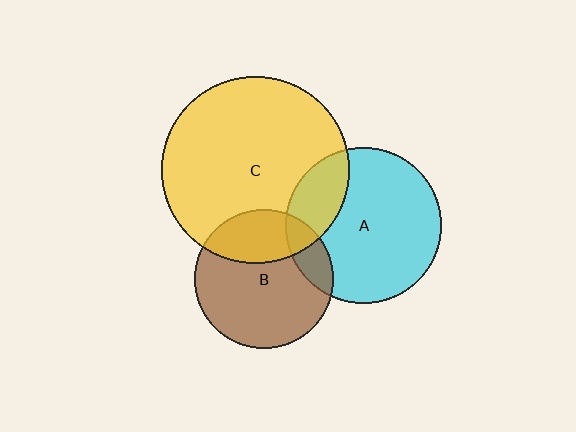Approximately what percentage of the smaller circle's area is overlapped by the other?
Approximately 30%.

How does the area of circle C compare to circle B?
Approximately 1.8 times.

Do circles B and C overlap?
Yes.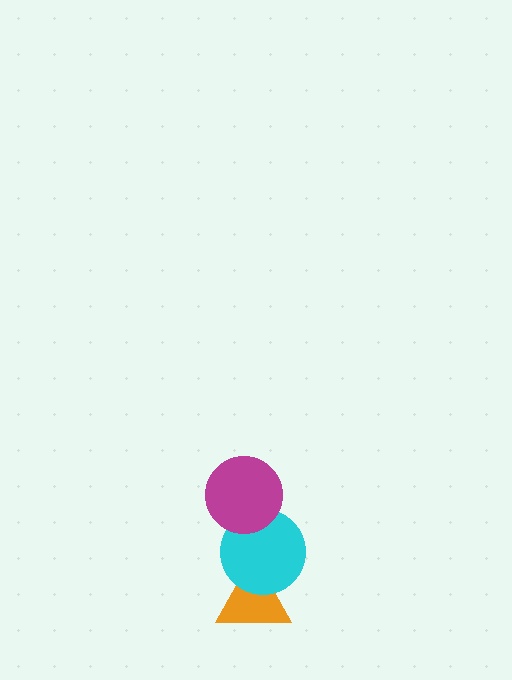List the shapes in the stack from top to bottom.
From top to bottom: the magenta circle, the cyan circle, the orange triangle.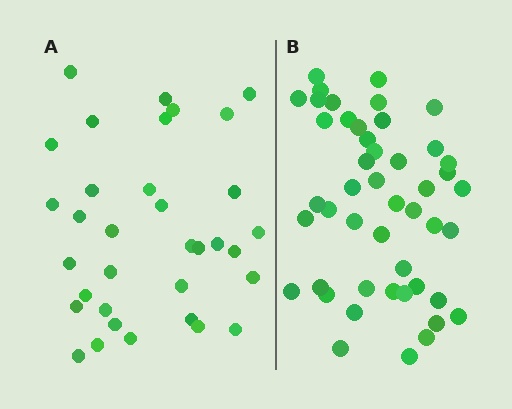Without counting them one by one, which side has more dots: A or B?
Region B (the right region) has more dots.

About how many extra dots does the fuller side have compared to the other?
Region B has approximately 15 more dots than region A.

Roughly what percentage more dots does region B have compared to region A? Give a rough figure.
About 40% more.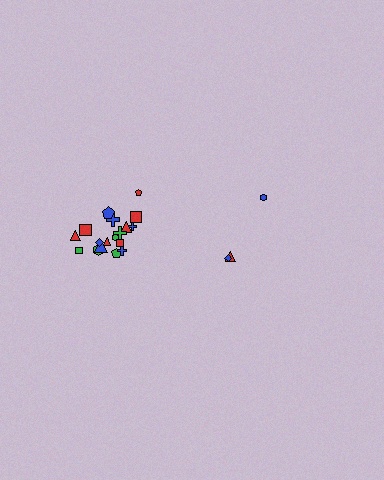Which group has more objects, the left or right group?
The left group.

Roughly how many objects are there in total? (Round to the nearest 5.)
Roughly 20 objects in total.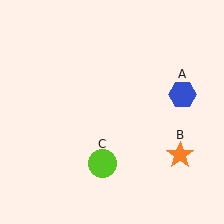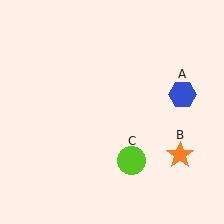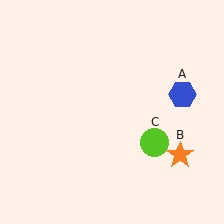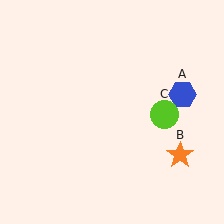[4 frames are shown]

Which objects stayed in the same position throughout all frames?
Blue hexagon (object A) and orange star (object B) remained stationary.